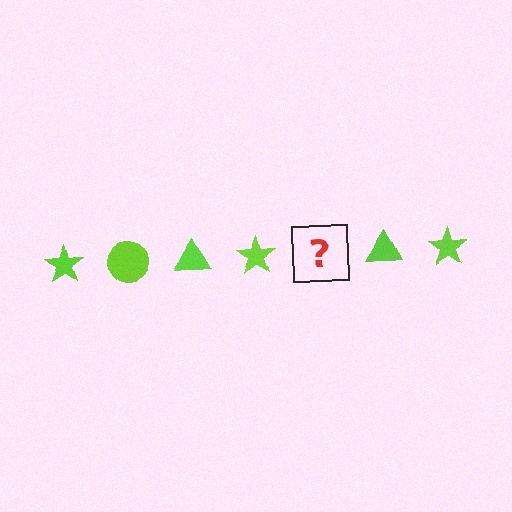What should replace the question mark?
The question mark should be replaced with a lime circle.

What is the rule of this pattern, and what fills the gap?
The rule is that the pattern cycles through star, circle, triangle shapes in lime. The gap should be filled with a lime circle.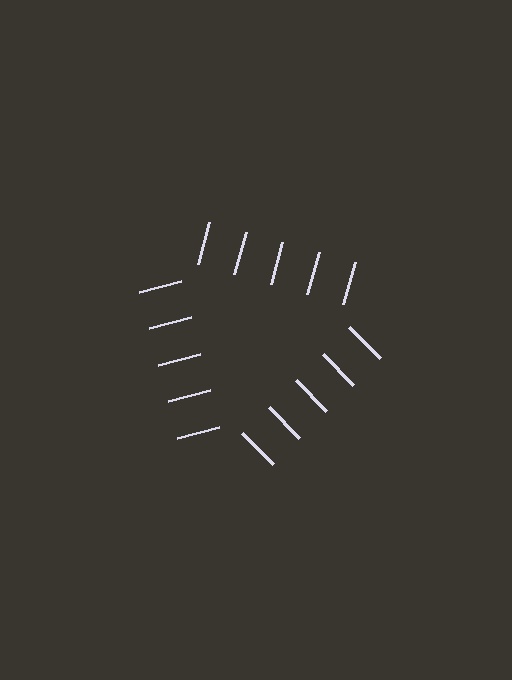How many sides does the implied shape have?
3 sides — the line-ends trace a triangle.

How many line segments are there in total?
15 — 5 along each of the 3 edges.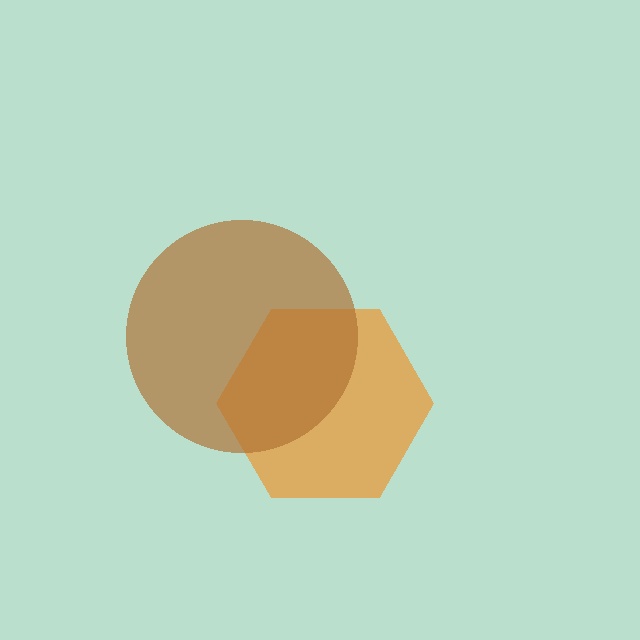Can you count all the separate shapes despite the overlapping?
Yes, there are 2 separate shapes.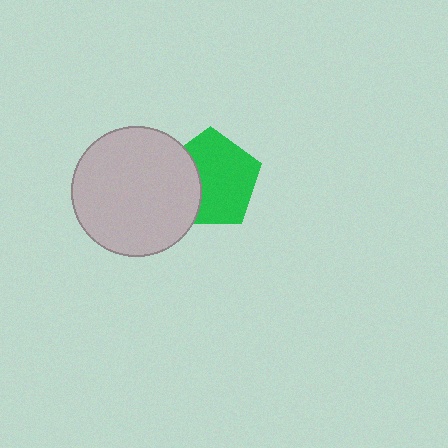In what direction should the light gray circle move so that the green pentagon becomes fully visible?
The light gray circle should move left. That is the shortest direction to clear the overlap and leave the green pentagon fully visible.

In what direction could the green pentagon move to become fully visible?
The green pentagon could move right. That would shift it out from behind the light gray circle entirely.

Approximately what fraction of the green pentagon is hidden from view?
Roughly 32% of the green pentagon is hidden behind the light gray circle.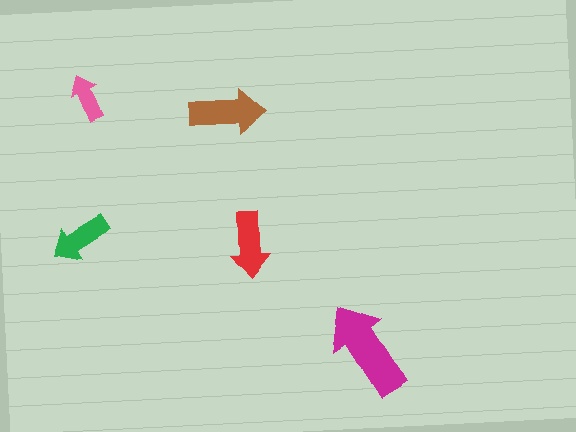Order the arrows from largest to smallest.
the magenta one, the brown one, the red one, the green one, the pink one.